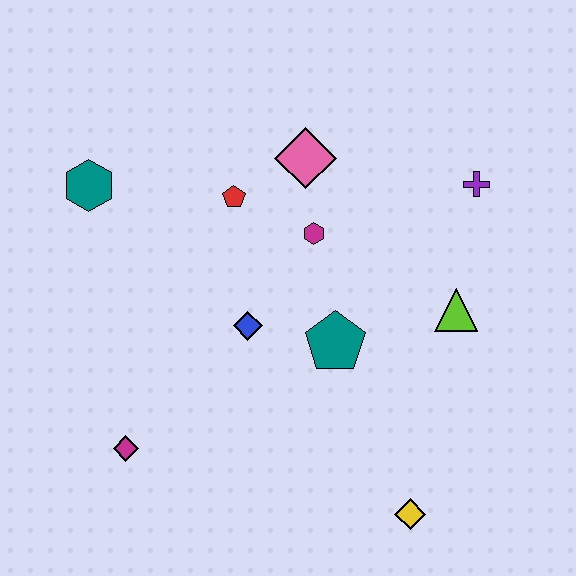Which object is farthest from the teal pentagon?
The teal hexagon is farthest from the teal pentagon.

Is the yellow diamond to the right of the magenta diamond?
Yes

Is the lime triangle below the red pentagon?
Yes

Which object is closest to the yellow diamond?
The teal pentagon is closest to the yellow diamond.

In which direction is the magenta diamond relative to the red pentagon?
The magenta diamond is below the red pentagon.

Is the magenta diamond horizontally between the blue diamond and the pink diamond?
No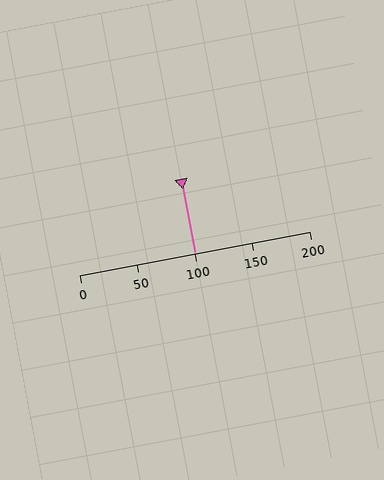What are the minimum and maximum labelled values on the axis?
The axis runs from 0 to 200.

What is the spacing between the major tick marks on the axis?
The major ticks are spaced 50 apart.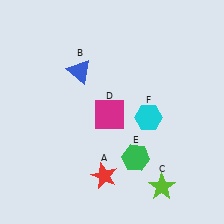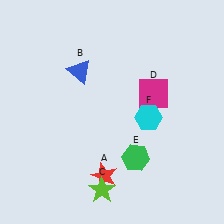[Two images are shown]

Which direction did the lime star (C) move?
The lime star (C) moved left.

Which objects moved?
The objects that moved are: the lime star (C), the magenta square (D).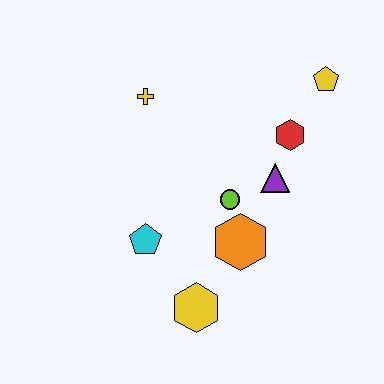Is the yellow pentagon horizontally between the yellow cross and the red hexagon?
No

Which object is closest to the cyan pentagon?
The yellow hexagon is closest to the cyan pentagon.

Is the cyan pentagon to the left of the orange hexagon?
Yes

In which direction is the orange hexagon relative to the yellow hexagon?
The orange hexagon is above the yellow hexagon.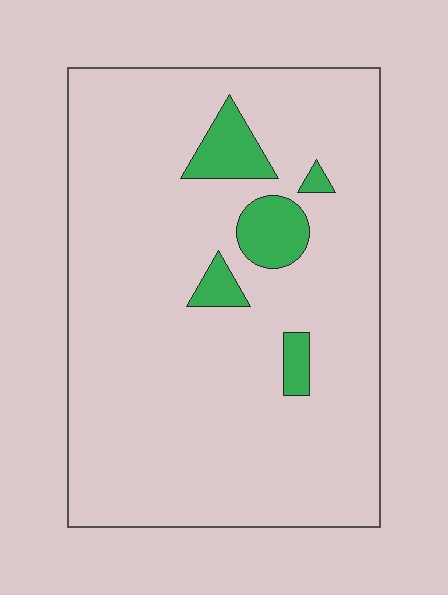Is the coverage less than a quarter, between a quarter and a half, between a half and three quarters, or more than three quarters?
Less than a quarter.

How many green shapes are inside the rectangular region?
5.